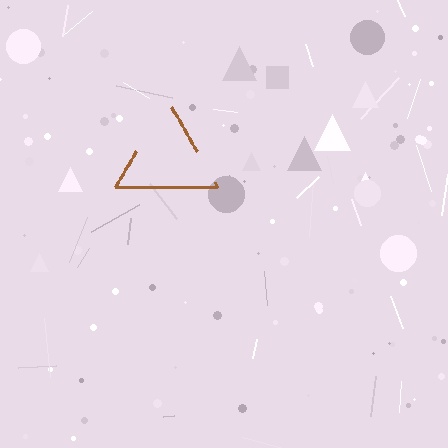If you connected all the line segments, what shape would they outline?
They would outline a triangle.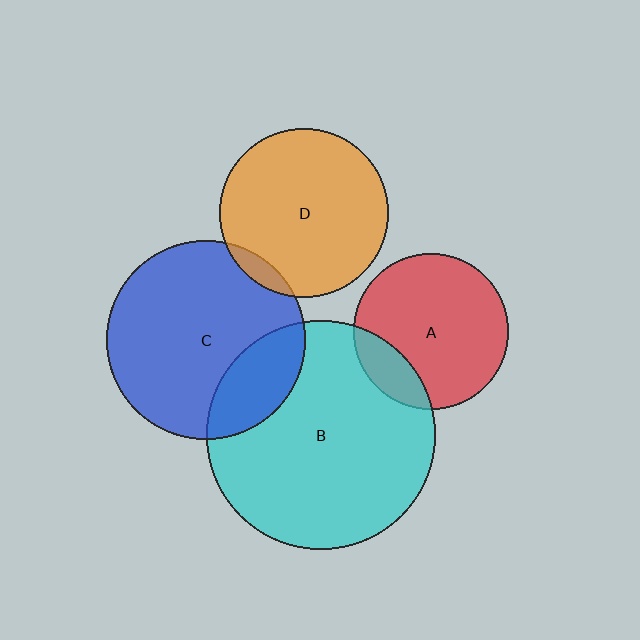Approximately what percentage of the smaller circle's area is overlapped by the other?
Approximately 20%.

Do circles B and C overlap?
Yes.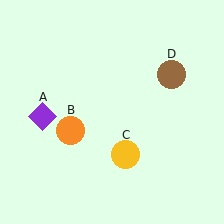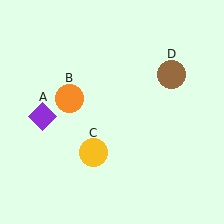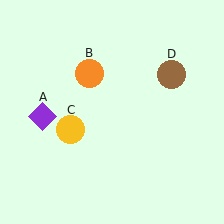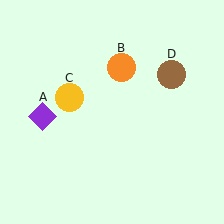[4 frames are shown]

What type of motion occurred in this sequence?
The orange circle (object B), yellow circle (object C) rotated clockwise around the center of the scene.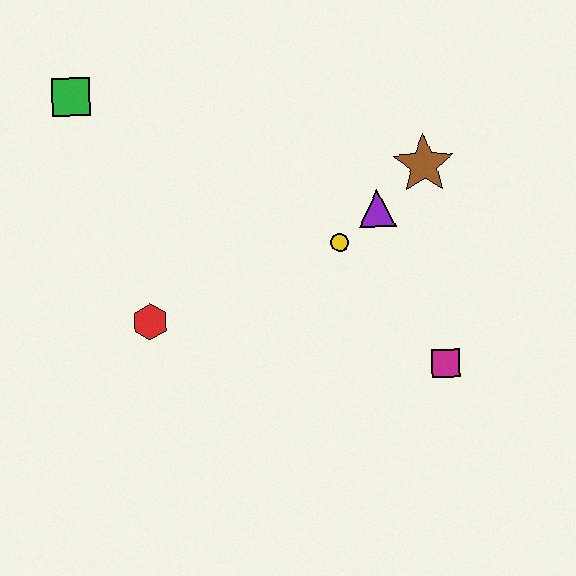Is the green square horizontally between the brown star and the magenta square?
No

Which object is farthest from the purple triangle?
The green square is farthest from the purple triangle.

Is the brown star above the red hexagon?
Yes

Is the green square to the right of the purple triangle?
No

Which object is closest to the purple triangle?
The yellow circle is closest to the purple triangle.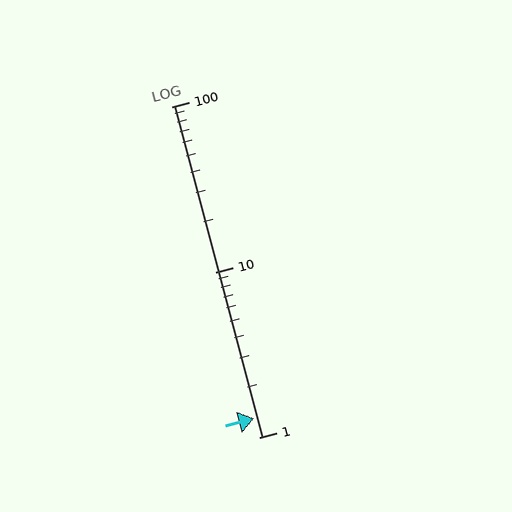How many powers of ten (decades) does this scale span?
The scale spans 2 decades, from 1 to 100.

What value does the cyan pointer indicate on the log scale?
The pointer indicates approximately 1.3.